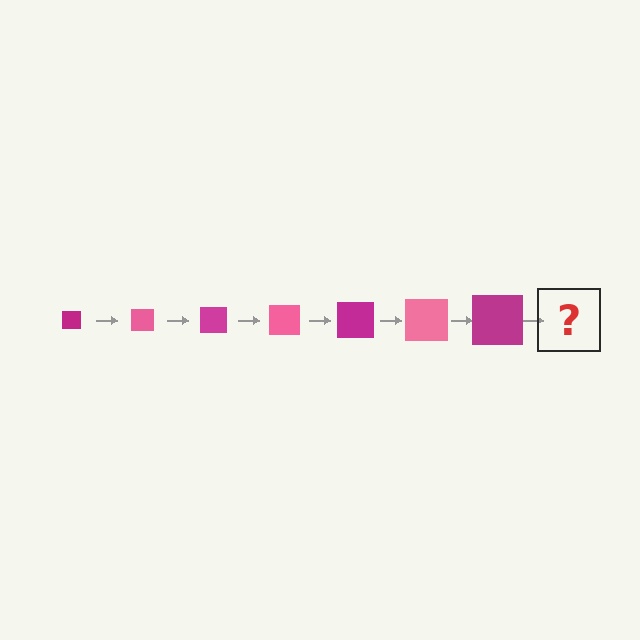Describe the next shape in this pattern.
It should be a pink square, larger than the previous one.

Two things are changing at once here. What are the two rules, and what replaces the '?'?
The two rules are that the square grows larger each step and the color cycles through magenta and pink. The '?' should be a pink square, larger than the previous one.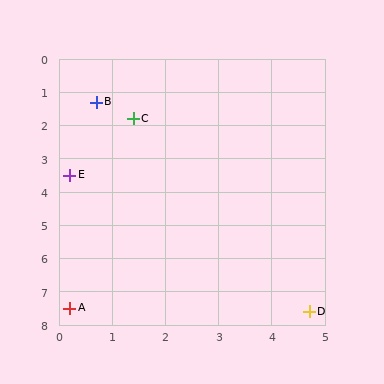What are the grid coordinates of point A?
Point A is at approximately (0.2, 7.5).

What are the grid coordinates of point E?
Point E is at approximately (0.2, 3.5).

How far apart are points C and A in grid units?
Points C and A are about 5.8 grid units apart.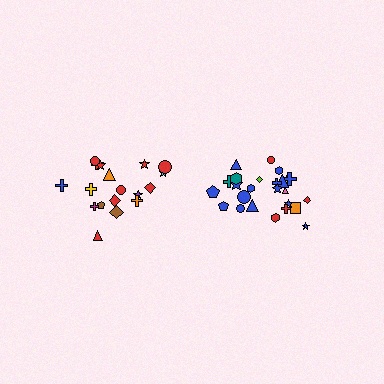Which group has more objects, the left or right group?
The right group.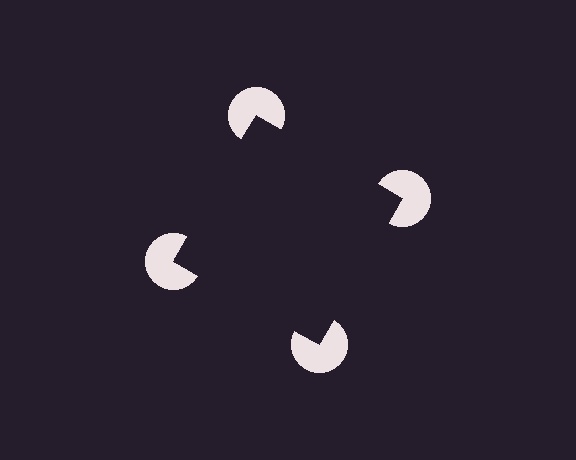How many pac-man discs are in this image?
There are 4 — one at each vertex of the illusory square.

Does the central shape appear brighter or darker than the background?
It typically appears slightly darker than the background, even though no actual brightness change is drawn.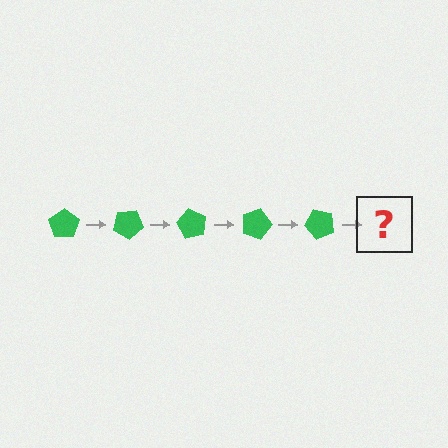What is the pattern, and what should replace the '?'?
The pattern is that the pentagon rotates 30 degrees each step. The '?' should be a green pentagon rotated 150 degrees.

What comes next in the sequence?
The next element should be a green pentagon rotated 150 degrees.